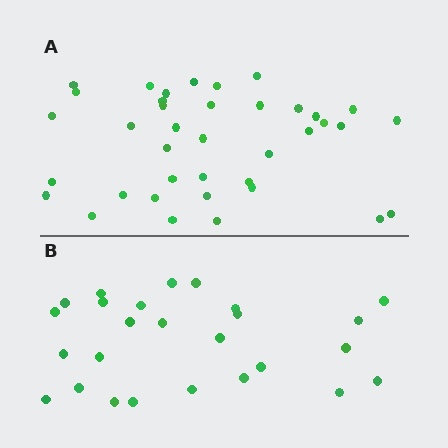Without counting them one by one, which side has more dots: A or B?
Region A (the top region) has more dots.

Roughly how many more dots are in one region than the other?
Region A has roughly 12 or so more dots than region B.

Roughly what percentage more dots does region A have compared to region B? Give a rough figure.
About 45% more.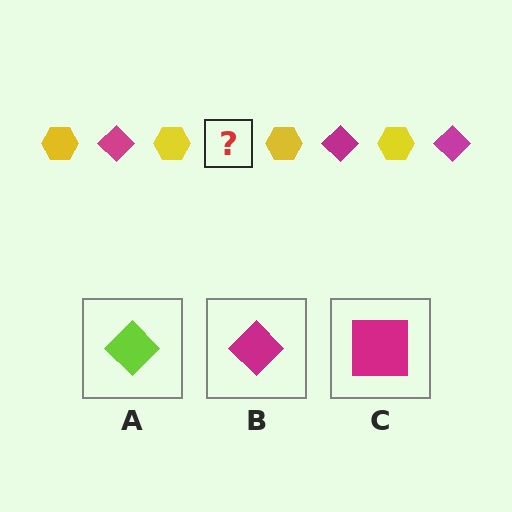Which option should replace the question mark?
Option B.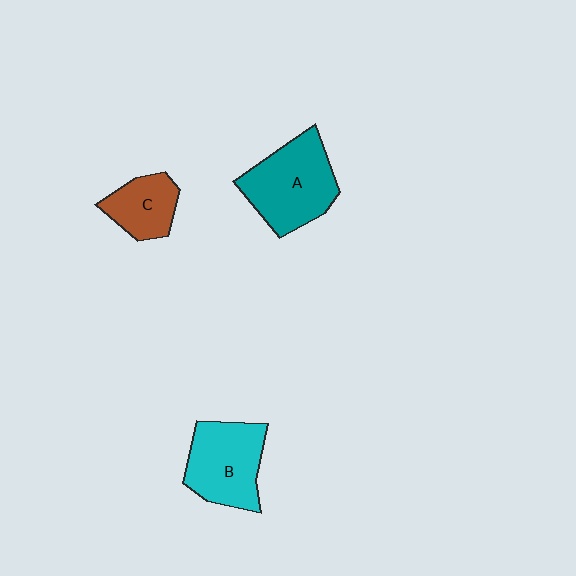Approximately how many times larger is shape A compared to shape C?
Approximately 1.8 times.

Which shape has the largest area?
Shape A (teal).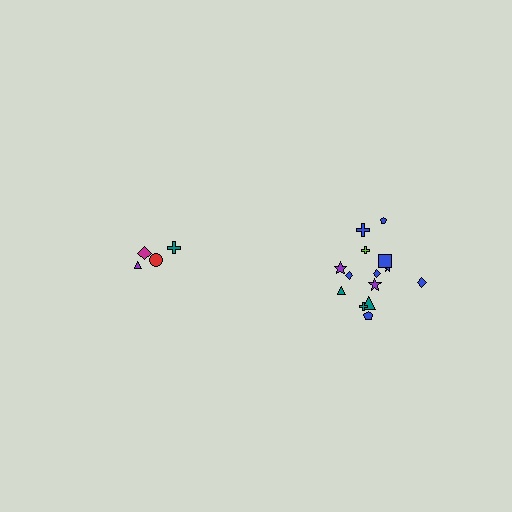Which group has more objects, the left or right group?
The right group.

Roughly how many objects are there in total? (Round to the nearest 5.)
Roughly 20 objects in total.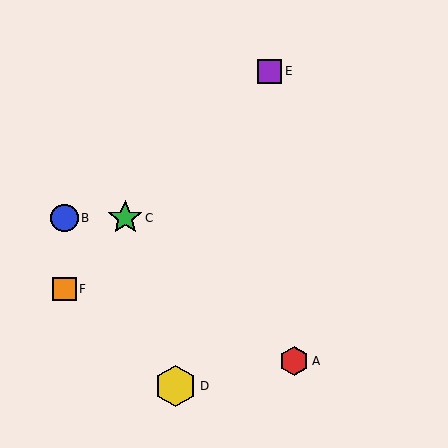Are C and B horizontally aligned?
Yes, both are at y≈218.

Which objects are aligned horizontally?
Objects B, C are aligned horizontally.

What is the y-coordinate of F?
Object F is at y≈289.